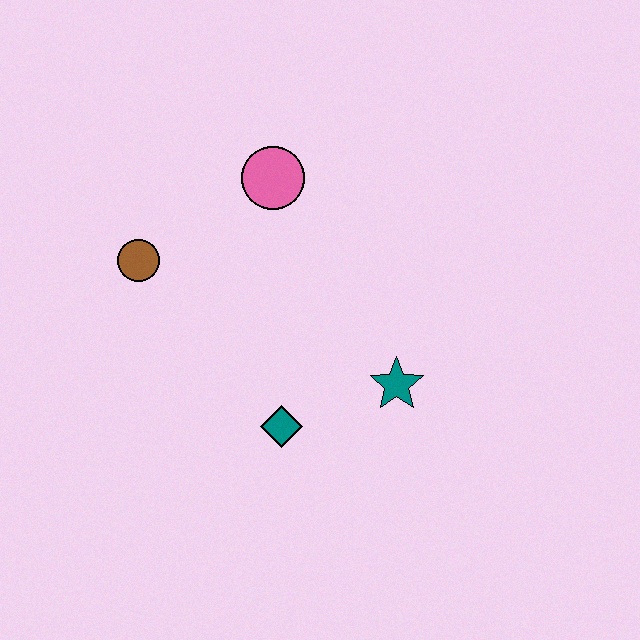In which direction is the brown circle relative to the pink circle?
The brown circle is to the left of the pink circle.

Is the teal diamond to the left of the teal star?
Yes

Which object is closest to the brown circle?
The pink circle is closest to the brown circle.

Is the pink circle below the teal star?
No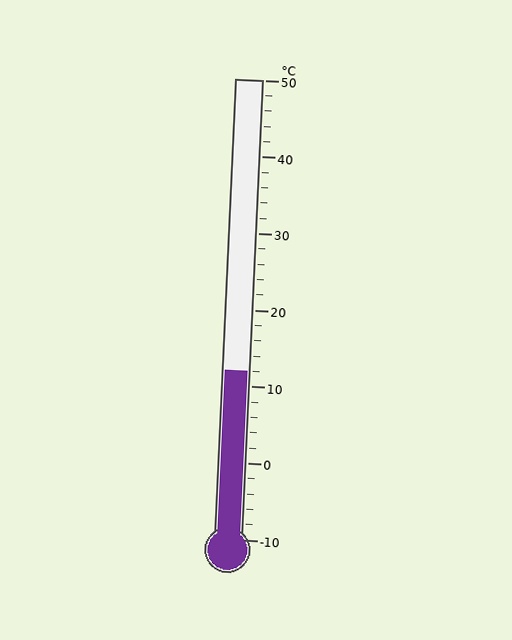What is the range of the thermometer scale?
The thermometer scale ranges from -10°C to 50°C.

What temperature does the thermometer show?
The thermometer shows approximately 12°C.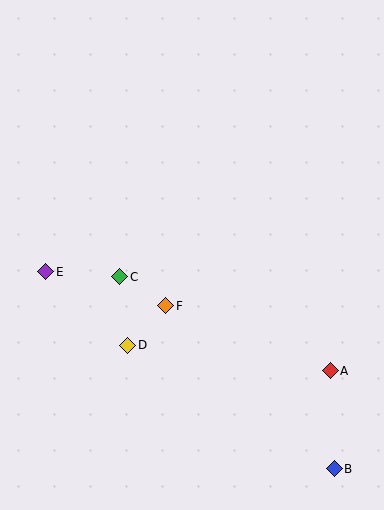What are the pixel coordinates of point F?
Point F is at (166, 306).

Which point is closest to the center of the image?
Point F at (166, 306) is closest to the center.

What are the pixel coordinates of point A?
Point A is at (330, 371).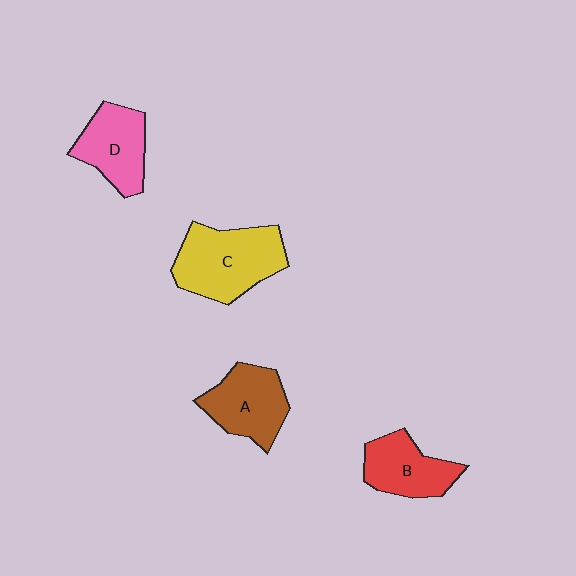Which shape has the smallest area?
Shape B (red).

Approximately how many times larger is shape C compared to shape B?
Approximately 1.5 times.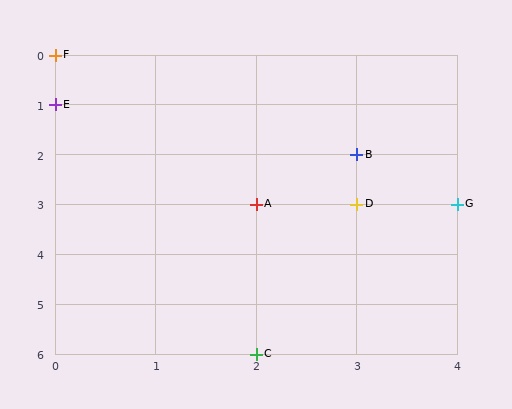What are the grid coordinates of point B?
Point B is at grid coordinates (3, 2).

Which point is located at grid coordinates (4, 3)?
Point G is at (4, 3).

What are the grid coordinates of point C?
Point C is at grid coordinates (2, 6).